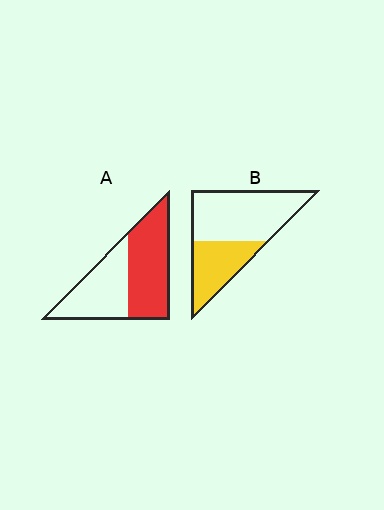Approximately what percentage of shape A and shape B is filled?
A is approximately 55% and B is approximately 35%.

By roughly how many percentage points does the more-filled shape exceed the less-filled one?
By roughly 15 percentage points (A over B).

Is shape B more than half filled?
No.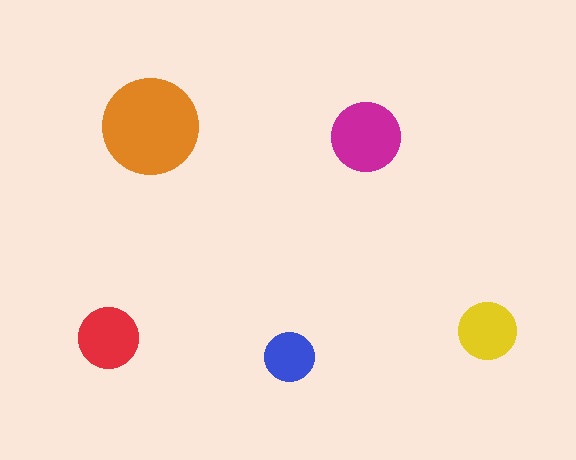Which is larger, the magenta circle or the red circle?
The magenta one.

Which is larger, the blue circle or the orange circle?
The orange one.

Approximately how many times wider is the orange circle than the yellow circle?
About 1.5 times wider.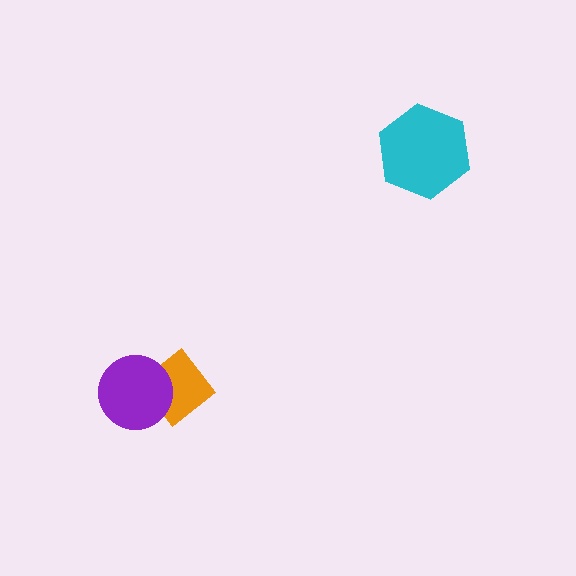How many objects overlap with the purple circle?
1 object overlaps with the purple circle.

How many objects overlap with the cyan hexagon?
0 objects overlap with the cyan hexagon.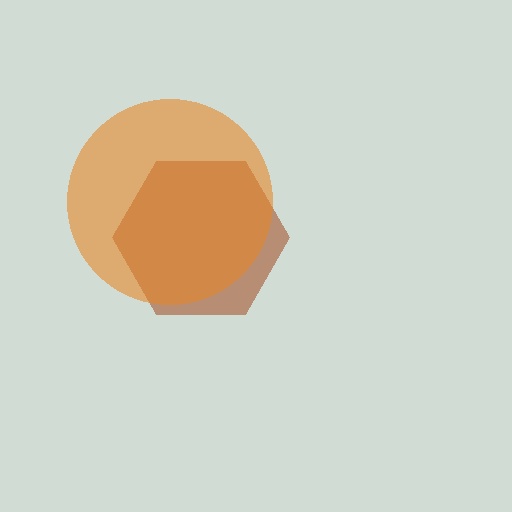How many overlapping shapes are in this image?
There are 2 overlapping shapes in the image.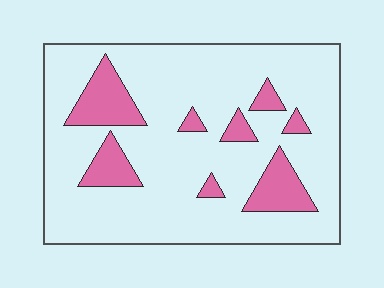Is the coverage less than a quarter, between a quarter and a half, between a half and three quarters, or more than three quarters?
Less than a quarter.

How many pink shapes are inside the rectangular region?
8.